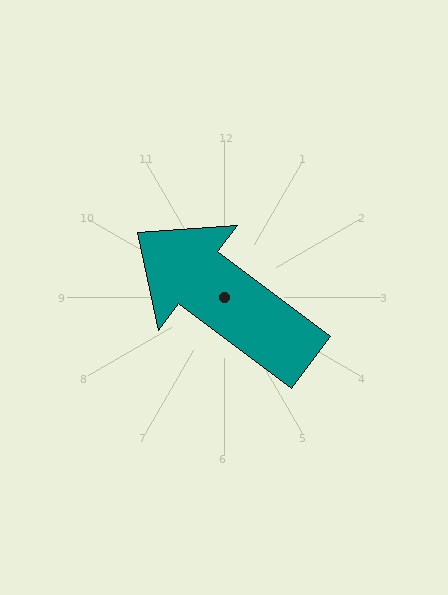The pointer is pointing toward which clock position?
Roughly 10 o'clock.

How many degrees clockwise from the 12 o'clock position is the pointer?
Approximately 307 degrees.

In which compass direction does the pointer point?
Northwest.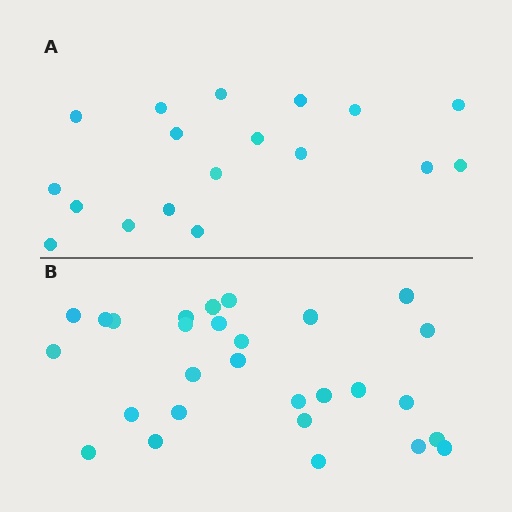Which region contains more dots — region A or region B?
Region B (the bottom region) has more dots.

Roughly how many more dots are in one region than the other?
Region B has roughly 10 or so more dots than region A.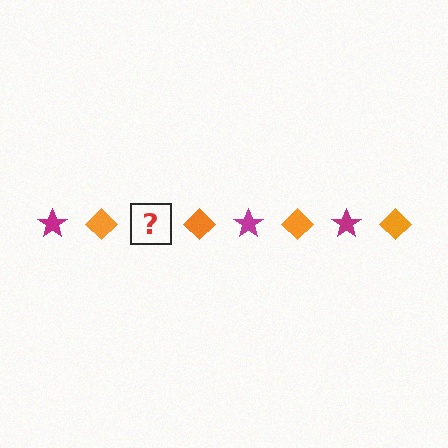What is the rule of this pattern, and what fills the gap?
The rule is that the pattern alternates between magenta star and orange diamond. The gap should be filled with a magenta star.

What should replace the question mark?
The question mark should be replaced with a magenta star.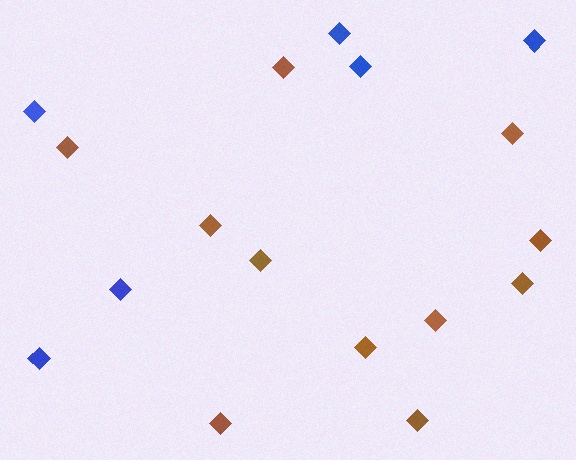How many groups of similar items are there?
There are 2 groups: one group of brown diamonds (11) and one group of blue diamonds (6).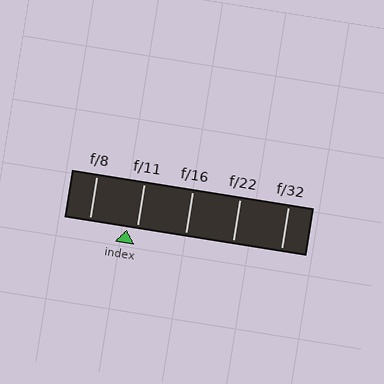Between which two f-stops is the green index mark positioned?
The index mark is between f/8 and f/11.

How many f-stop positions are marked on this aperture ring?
There are 5 f-stop positions marked.